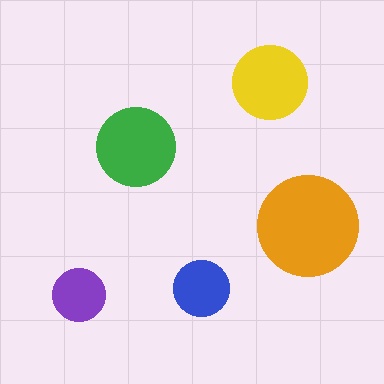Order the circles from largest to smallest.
the orange one, the green one, the yellow one, the blue one, the purple one.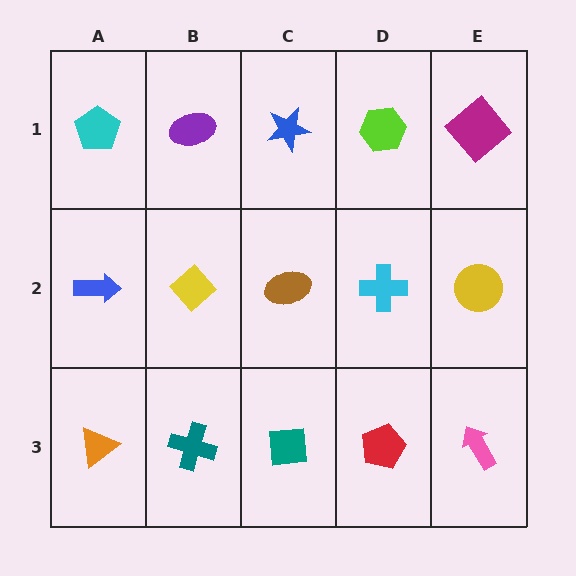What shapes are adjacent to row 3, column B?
A yellow diamond (row 2, column B), an orange triangle (row 3, column A), a teal square (row 3, column C).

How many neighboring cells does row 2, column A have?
3.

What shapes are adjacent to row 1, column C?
A brown ellipse (row 2, column C), a purple ellipse (row 1, column B), a lime hexagon (row 1, column D).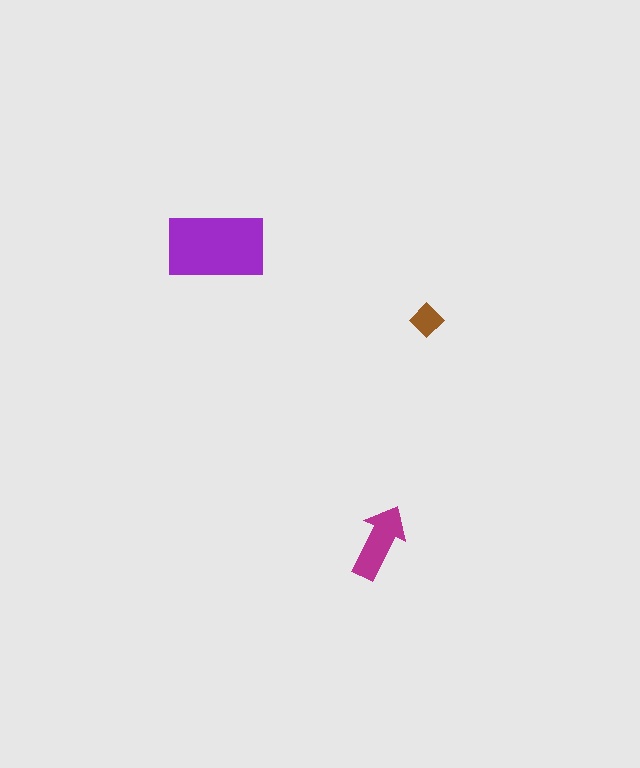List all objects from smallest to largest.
The brown diamond, the magenta arrow, the purple rectangle.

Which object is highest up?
The purple rectangle is topmost.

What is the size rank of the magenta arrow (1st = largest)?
2nd.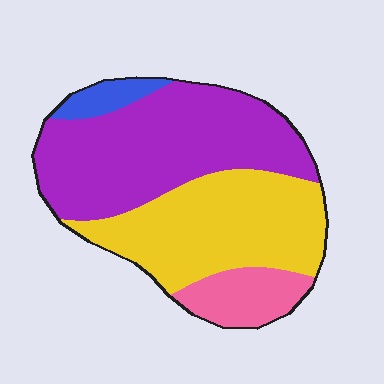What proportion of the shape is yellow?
Yellow covers roughly 40% of the shape.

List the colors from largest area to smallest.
From largest to smallest: purple, yellow, pink, blue.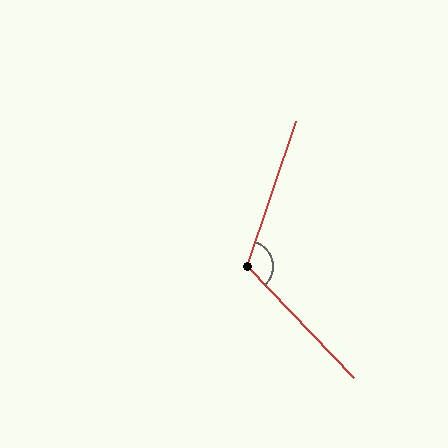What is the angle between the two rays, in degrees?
Approximately 118 degrees.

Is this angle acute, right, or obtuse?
It is obtuse.